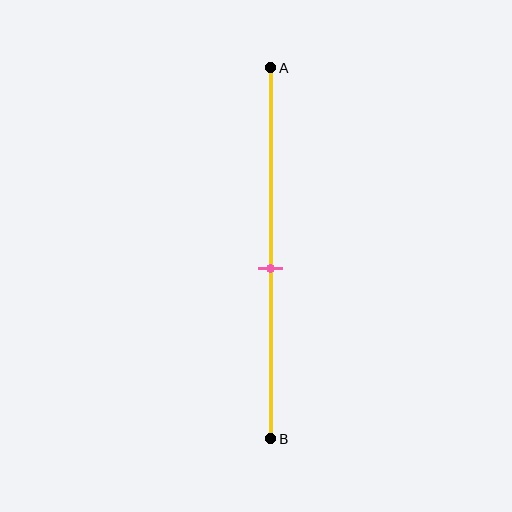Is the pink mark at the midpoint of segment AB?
No, the mark is at about 55% from A, not at the 50% midpoint.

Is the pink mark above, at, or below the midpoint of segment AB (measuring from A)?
The pink mark is below the midpoint of segment AB.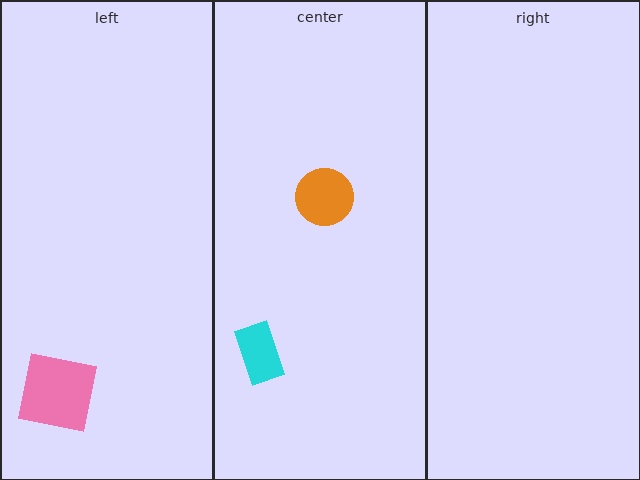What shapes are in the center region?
The cyan rectangle, the orange circle.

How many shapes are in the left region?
1.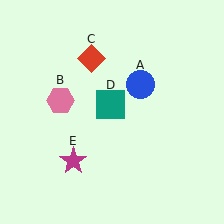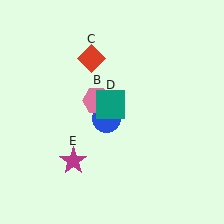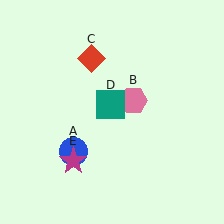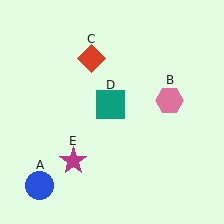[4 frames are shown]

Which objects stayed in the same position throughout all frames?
Red diamond (object C) and teal square (object D) and magenta star (object E) remained stationary.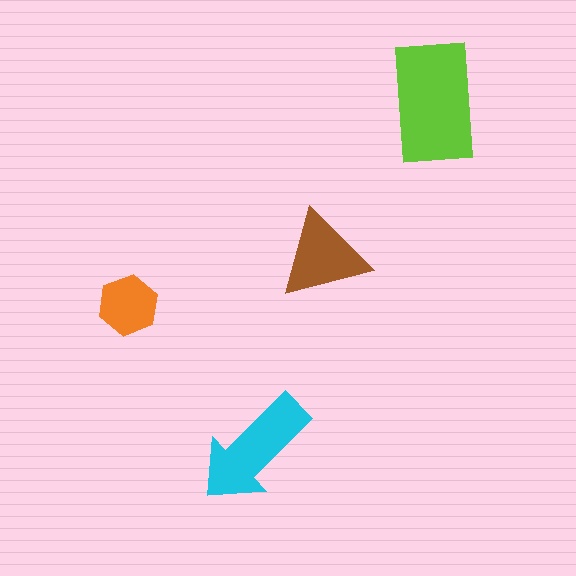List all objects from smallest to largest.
The orange hexagon, the brown triangle, the cyan arrow, the lime rectangle.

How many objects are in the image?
There are 4 objects in the image.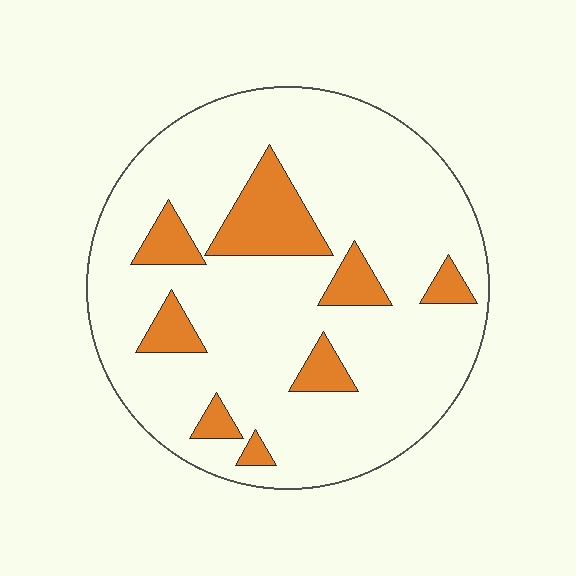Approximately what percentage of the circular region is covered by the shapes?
Approximately 15%.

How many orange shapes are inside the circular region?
8.